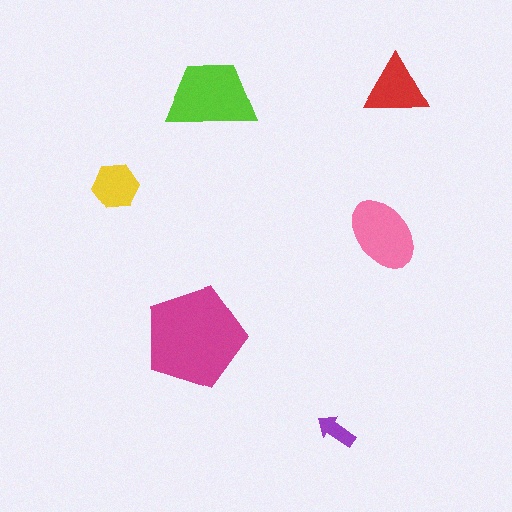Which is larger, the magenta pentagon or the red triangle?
The magenta pentagon.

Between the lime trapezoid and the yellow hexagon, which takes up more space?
The lime trapezoid.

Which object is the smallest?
The purple arrow.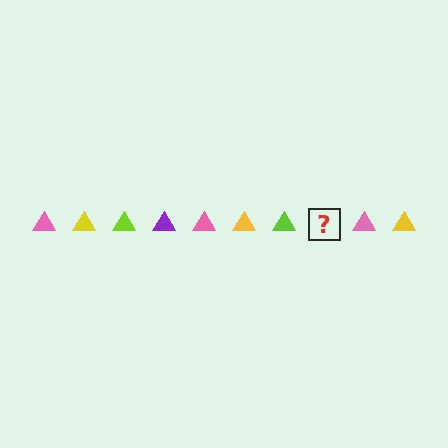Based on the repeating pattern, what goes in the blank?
The blank should be a purple triangle.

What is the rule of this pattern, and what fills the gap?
The rule is that the pattern cycles through pink, yellow, lime, purple triangles. The gap should be filled with a purple triangle.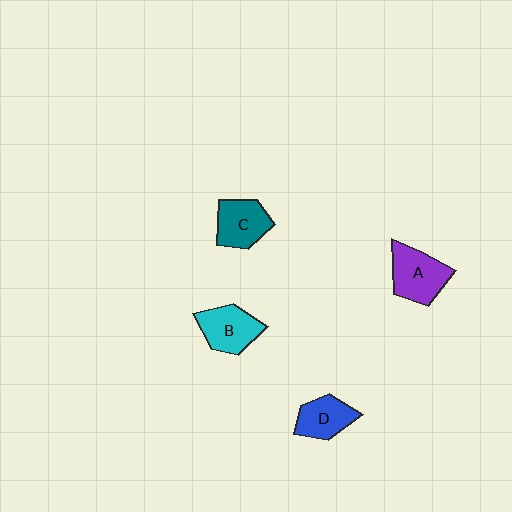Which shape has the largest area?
Shape A (purple).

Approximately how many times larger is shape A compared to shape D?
Approximately 1.3 times.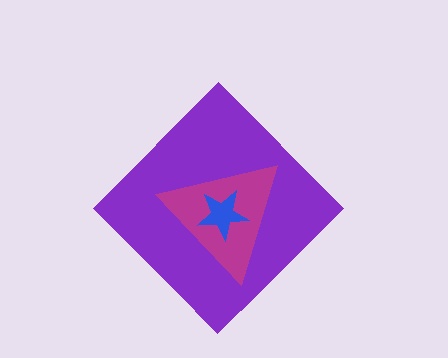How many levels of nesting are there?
3.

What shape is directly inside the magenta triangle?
The blue star.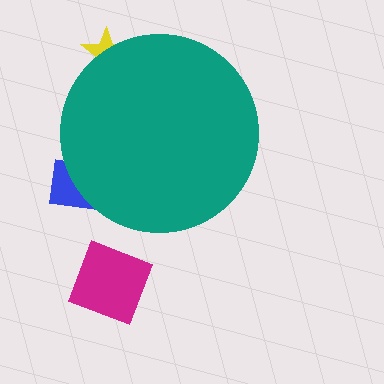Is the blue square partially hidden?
Yes, the blue square is partially hidden behind the teal circle.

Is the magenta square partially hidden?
No, the magenta square is fully visible.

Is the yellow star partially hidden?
Yes, the yellow star is partially hidden behind the teal circle.